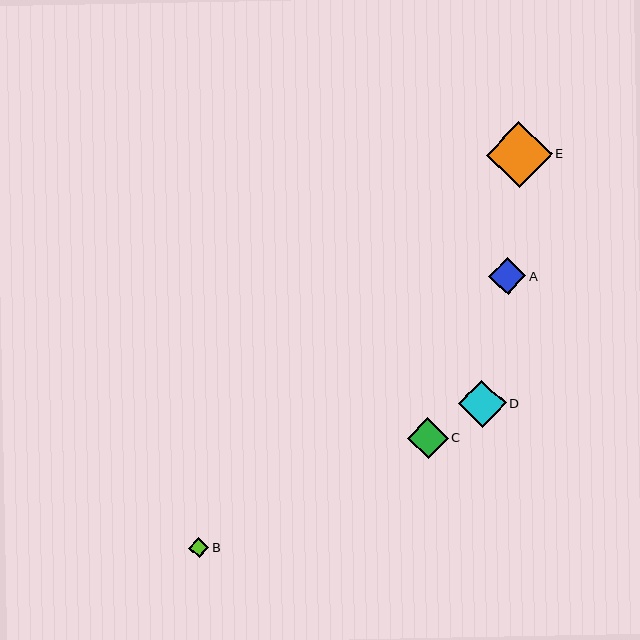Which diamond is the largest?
Diamond E is the largest with a size of approximately 66 pixels.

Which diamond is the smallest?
Diamond B is the smallest with a size of approximately 20 pixels.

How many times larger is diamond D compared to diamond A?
Diamond D is approximately 1.3 times the size of diamond A.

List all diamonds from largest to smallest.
From largest to smallest: E, D, C, A, B.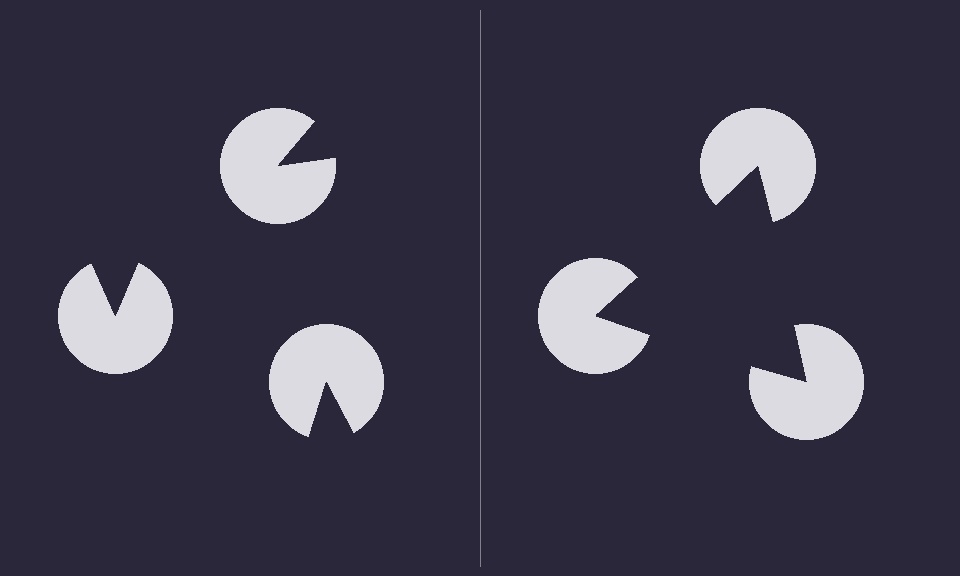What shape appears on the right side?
An illusory triangle.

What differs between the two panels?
The pac-man discs are positioned identically on both sides; only the wedge orientations differ. On the right they align to a triangle; on the left they are misaligned.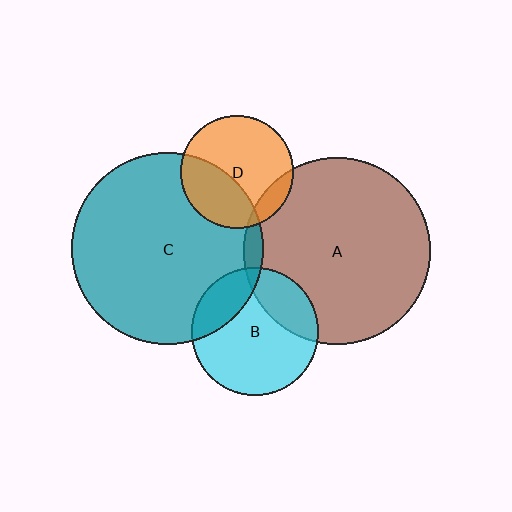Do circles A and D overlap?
Yes.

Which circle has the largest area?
Circle C (teal).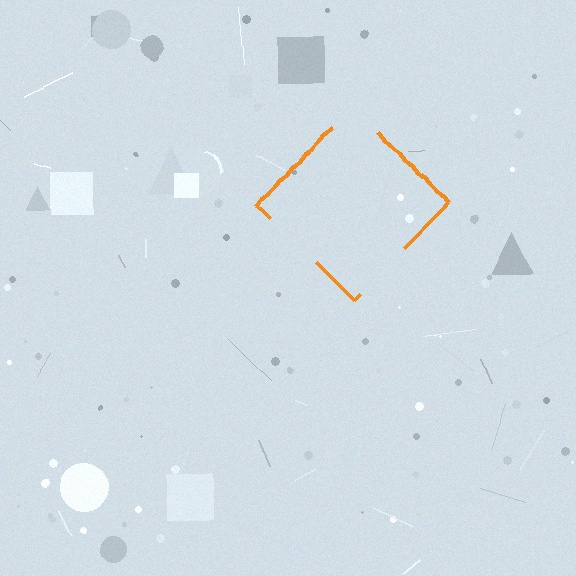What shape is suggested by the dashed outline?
The dashed outline suggests a diamond.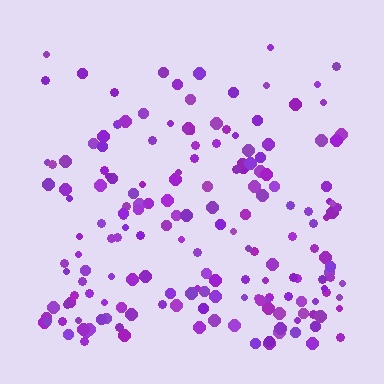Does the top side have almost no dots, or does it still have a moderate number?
Still a moderate number, just noticeably fewer than the bottom.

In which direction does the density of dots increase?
From top to bottom, with the bottom side densest.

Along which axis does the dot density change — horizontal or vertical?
Vertical.